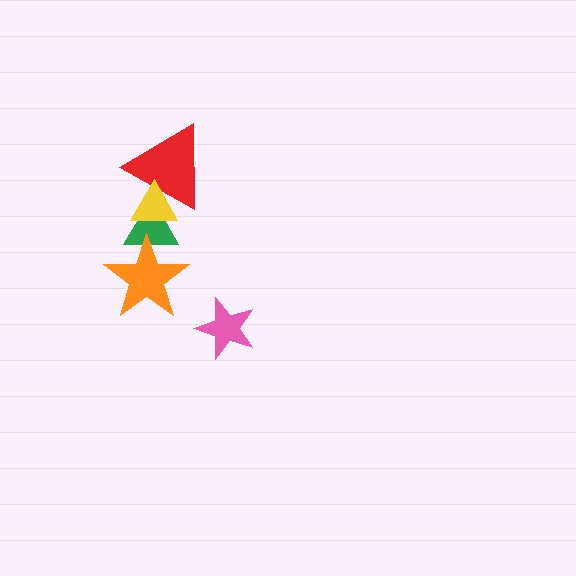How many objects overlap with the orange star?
1 object overlaps with the orange star.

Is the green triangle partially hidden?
Yes, it is partially covered by another shape.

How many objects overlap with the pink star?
0 objects overlap with the pink star.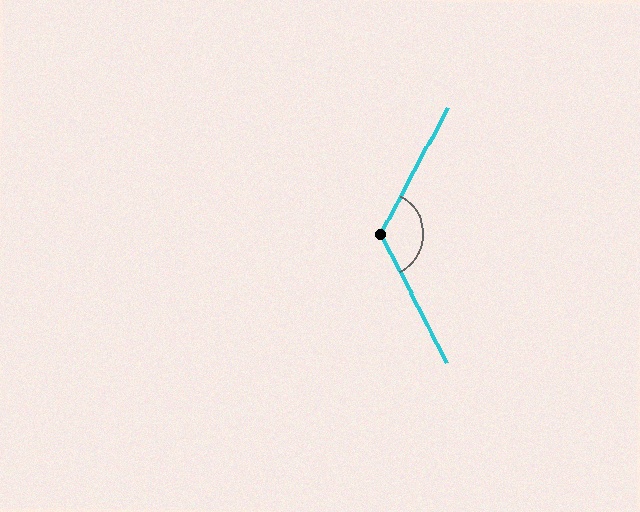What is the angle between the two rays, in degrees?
Approximately 125 degrees.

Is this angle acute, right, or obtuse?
It is obtuse.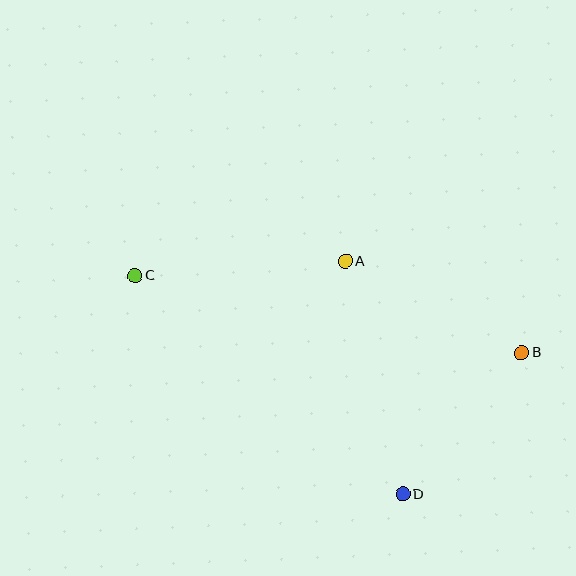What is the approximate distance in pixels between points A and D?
The distance between A and D is approximately 240 pixels.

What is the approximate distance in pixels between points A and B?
The distance between A and B is approximately 199 pixels.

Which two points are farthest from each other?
Points B and C are farthest from each other.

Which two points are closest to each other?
Points B and D are closest to each other.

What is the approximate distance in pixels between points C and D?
The distance between C and D is approximately 346 pixels.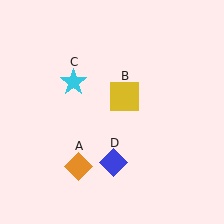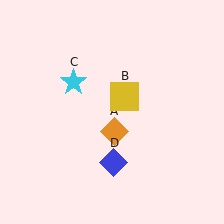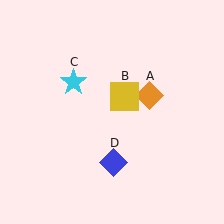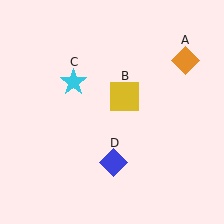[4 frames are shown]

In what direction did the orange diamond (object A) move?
The orange diamond (object A) moved up and to the right.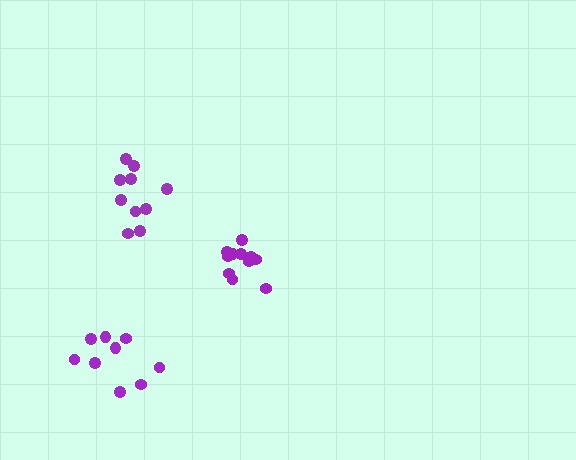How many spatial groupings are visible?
There are 3 spatial groupings.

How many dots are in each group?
Group 1: 11 dots, Group 2: 9 dots, Group 3: 10 dots (30 total).